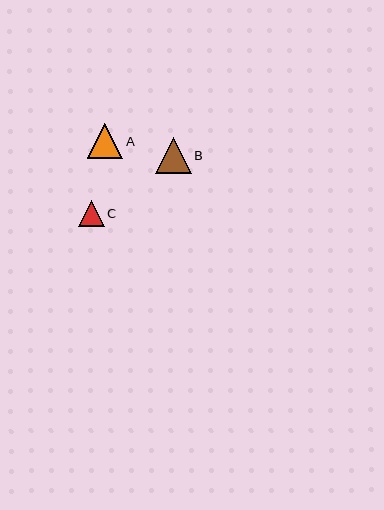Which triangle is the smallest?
Triangle C is the smallest with a size of approximately 26 pixels.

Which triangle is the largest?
Triangle A is the largest with a size of approximately 35 pixels.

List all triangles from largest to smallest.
From largest to smallest: A, B, C.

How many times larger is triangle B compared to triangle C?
Triangle B is approximately 1.4 times the size of triangle C.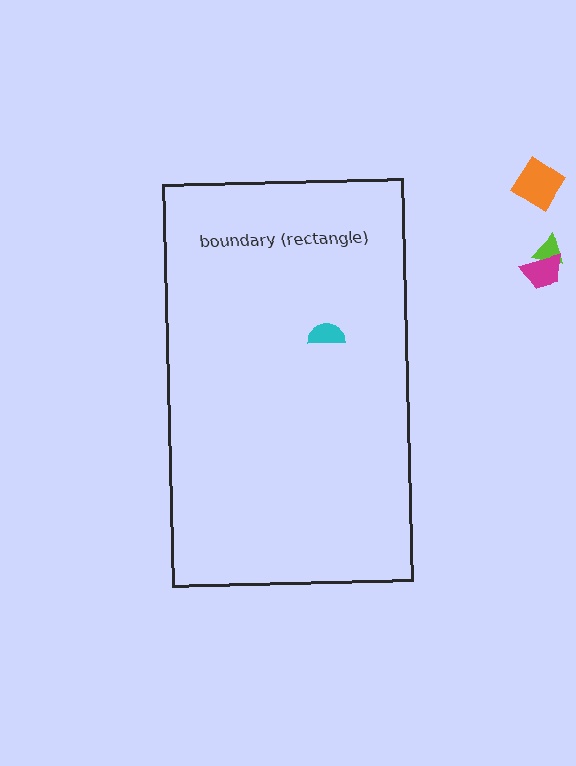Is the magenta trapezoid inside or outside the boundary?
Outside.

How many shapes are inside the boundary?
1 inside, 3 outside.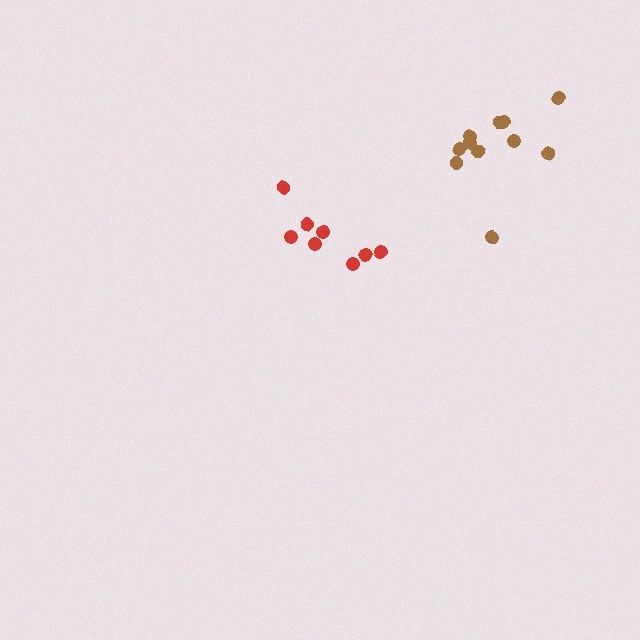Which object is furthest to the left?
The red cluster is leftmost.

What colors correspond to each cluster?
The clusters are colored: brown, red.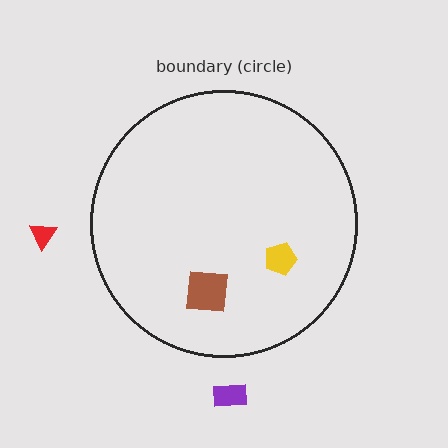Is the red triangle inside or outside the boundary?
Outside.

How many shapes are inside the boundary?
2 inside, 2 outside.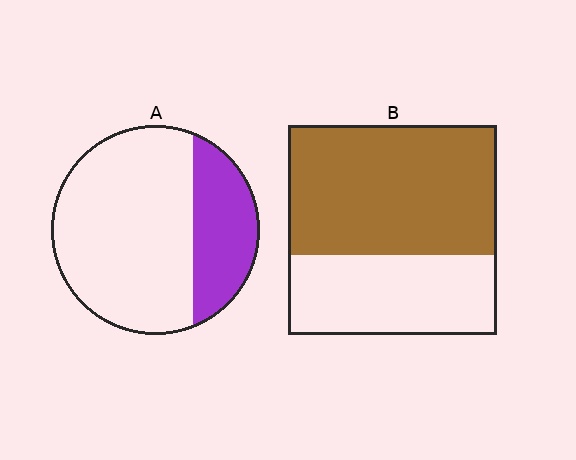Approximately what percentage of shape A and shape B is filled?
A is approximately 30% and B is approximately 60%.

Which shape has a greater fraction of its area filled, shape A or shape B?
Shape B.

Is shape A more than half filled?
No.